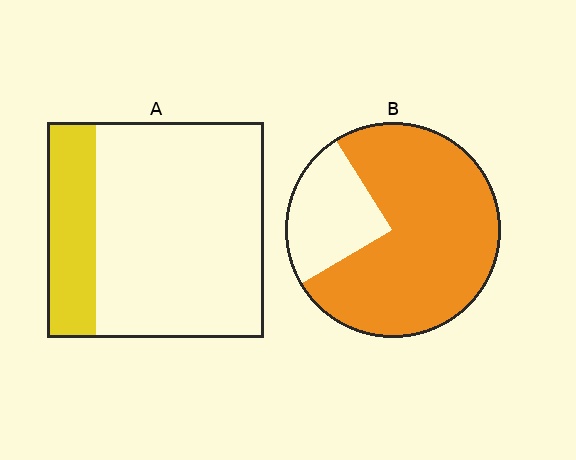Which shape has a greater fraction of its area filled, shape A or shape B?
Shape B.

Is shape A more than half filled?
No.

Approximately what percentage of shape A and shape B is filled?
A is approximately 25% and B is approximately 75%.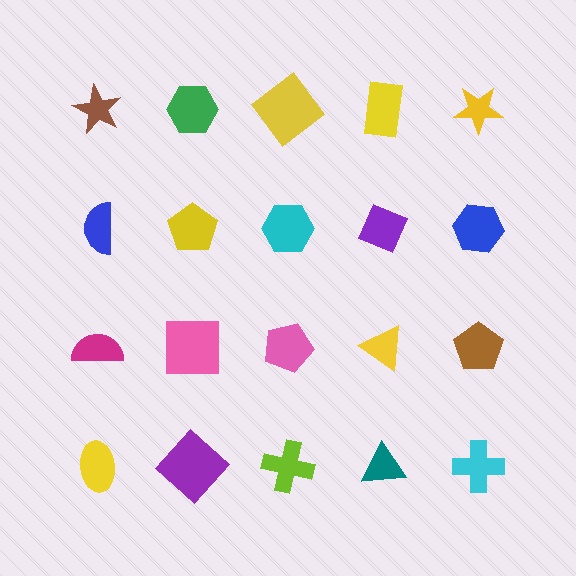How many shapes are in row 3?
5 shapes.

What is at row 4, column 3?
A lime cross.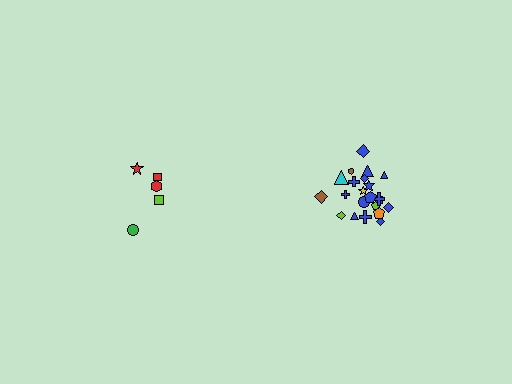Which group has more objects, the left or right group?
The right group.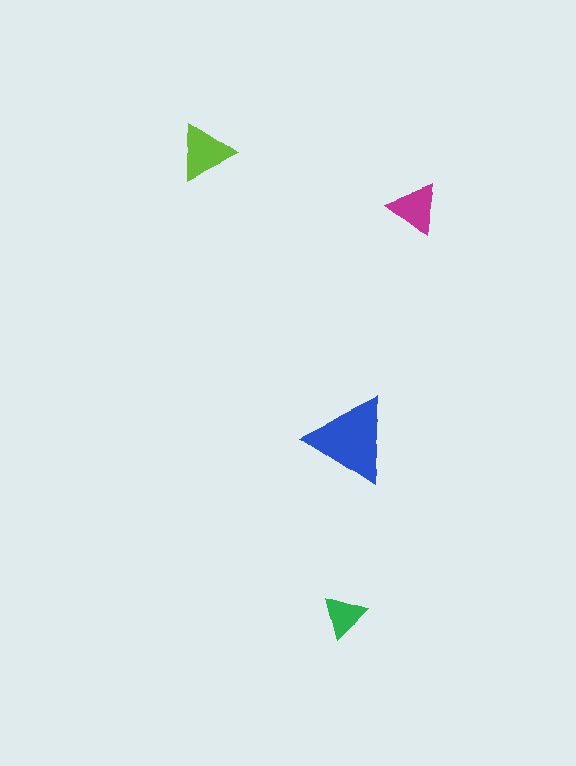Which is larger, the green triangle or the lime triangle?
The lime one.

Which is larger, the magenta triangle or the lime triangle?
The lime one.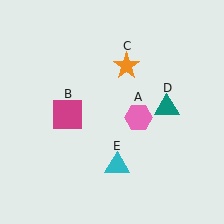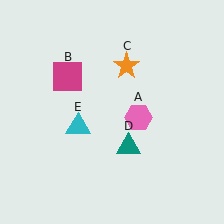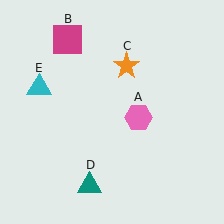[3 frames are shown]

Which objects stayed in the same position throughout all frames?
Pink hexagon (object A) and orange star (object C) remained stationary.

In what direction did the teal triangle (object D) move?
The teal triangle (object D) moved down and to the left.